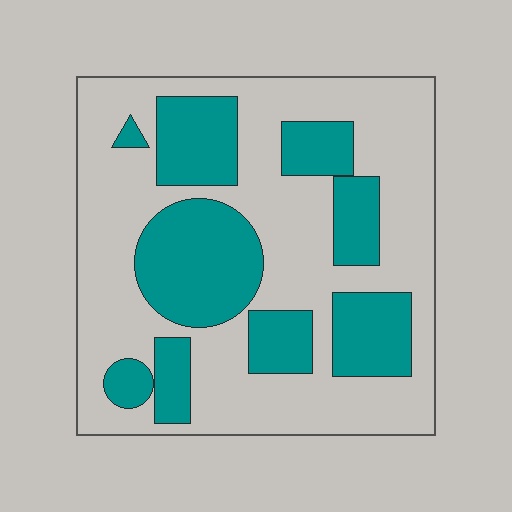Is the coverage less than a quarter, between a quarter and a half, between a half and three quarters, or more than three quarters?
Between a quarter and a half.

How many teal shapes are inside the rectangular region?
9.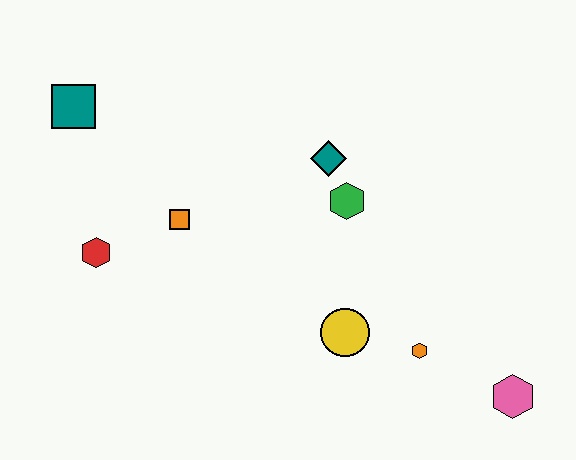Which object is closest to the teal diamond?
The green hexagon is closest to the teal diamond.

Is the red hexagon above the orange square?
No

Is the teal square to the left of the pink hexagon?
Yes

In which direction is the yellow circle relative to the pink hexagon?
The yellow circle is to the left of the pink hexagon.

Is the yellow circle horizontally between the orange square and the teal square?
No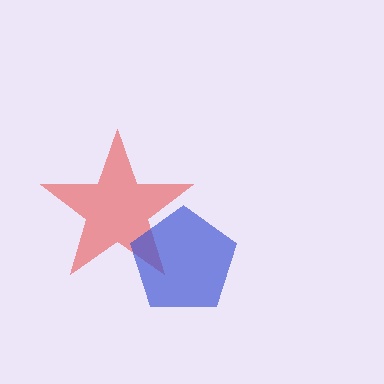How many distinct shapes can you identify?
There are 2 distinct shapes: a red star, a blue pentagon.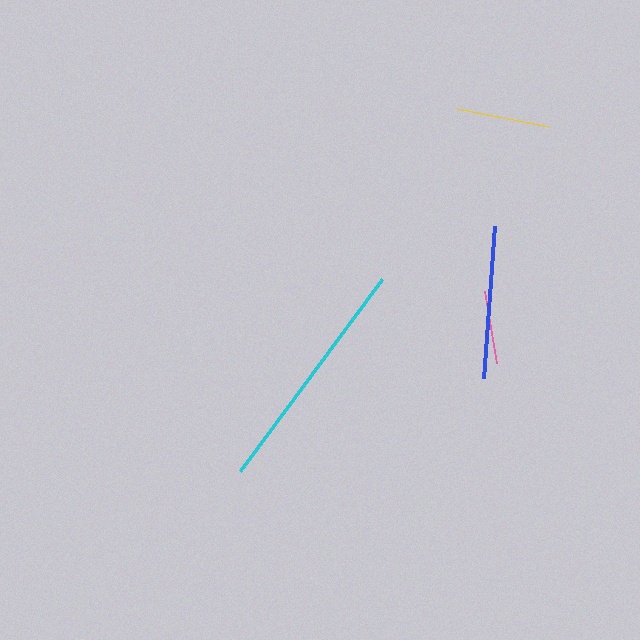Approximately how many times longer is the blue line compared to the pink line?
The blue line is approximately 2.1 times the length of the pink line.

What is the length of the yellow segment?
The yellow segment is approximately 92 pixels long.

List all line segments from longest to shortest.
From longest to shortest: cyan, blue, yellow, pink.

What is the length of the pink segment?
The pink segment is approximately 74 pixels long.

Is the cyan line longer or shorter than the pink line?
The cyan line is longer than the pink line.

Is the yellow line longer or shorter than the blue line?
The blue line is longer than the yellow line.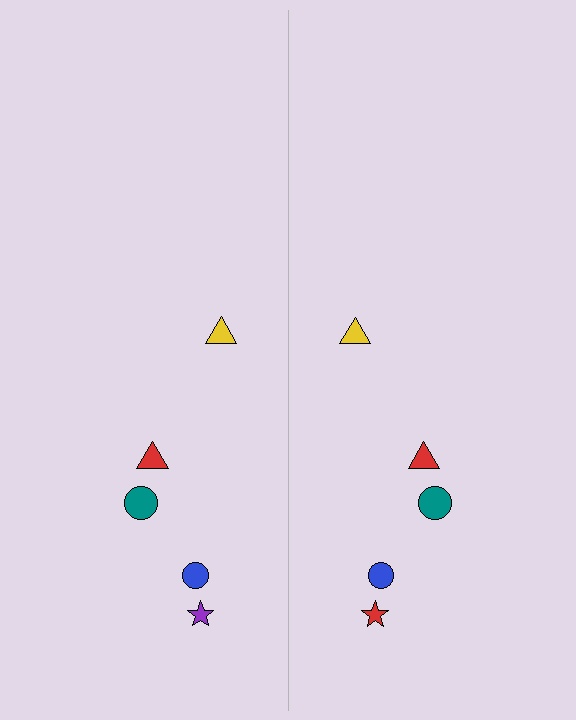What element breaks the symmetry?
The red star on the right side breaks the symmetry — its mirror counterpart is purple.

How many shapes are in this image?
There are 10 shapes in this image.